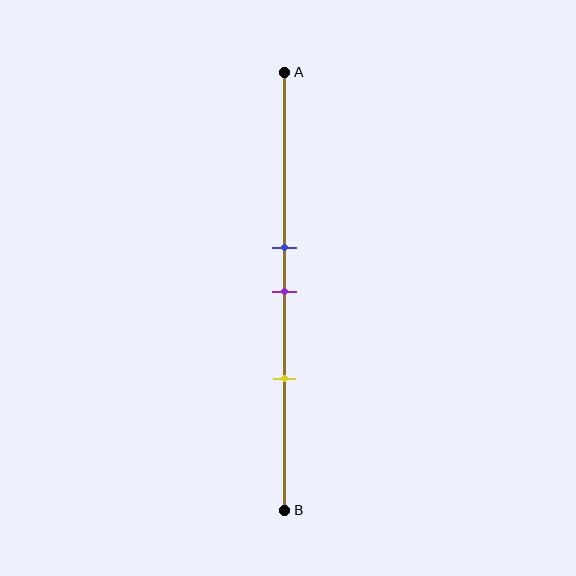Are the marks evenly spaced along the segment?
Yes, the marks are approximately evenly spaced.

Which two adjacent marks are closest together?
The blue and purple marks are the closest adjacent pair.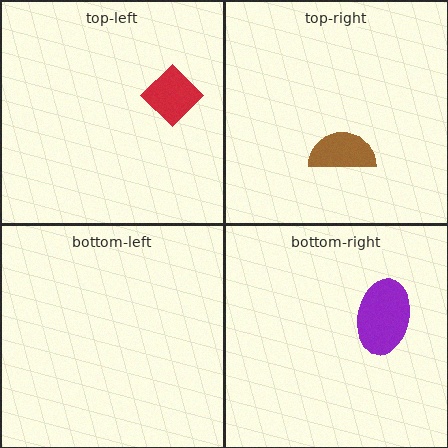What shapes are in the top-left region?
The red diamond.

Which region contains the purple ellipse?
The bottom-right region.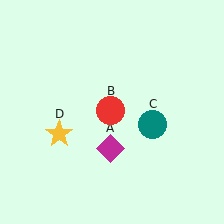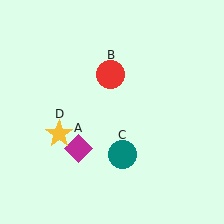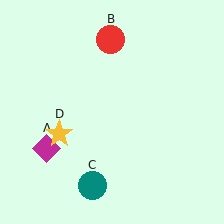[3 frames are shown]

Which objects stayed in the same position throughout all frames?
Yellow star (object D) remained stationary.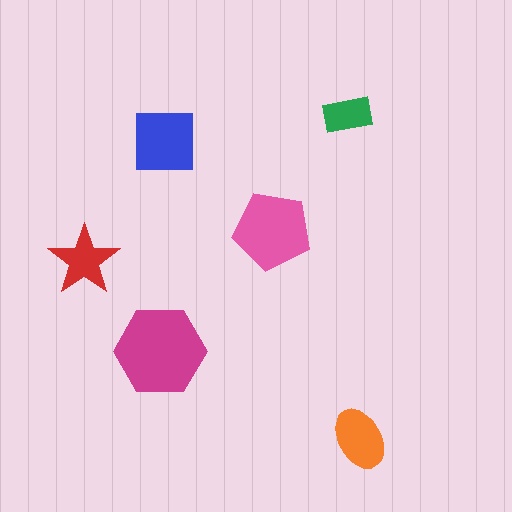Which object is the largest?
The magenta hexagon.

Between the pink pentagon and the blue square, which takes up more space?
The pink pentagon.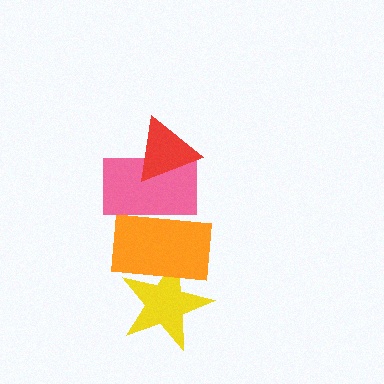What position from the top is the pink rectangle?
The pink rectangle is 2nd from the top.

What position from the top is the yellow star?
The yellow star is 4th from the top.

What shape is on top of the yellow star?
The orange rectangle is on top of the yellow star.